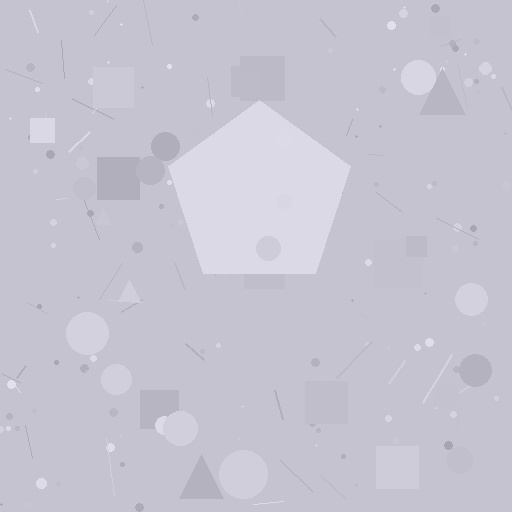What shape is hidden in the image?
A pentagon is hidden in the image.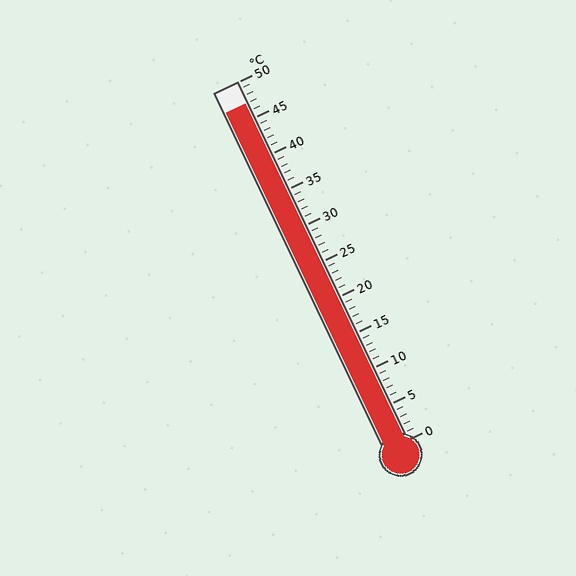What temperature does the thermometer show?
The thermometer shows approximately 47°C.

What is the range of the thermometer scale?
The thermometer scale ranges from 0°C to 50°C.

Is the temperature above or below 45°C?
The temperature is above 45°C.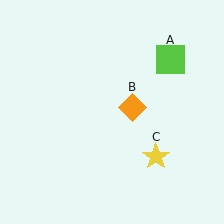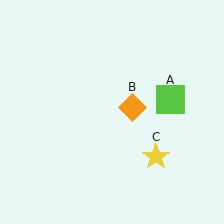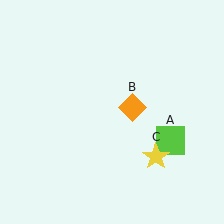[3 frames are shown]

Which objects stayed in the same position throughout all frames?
Orange diamond (object B) and yellow star (object C) remained stationary.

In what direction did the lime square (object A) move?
The lime square (object A) moved down.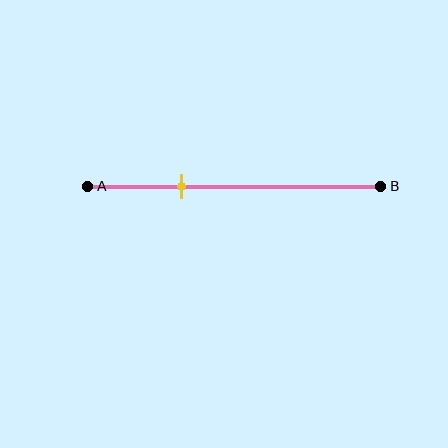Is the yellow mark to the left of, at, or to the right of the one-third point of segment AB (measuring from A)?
The yellow mark is approximately at the one-third point of segment AB.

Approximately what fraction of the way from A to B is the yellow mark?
The yellow mark is approximately 30% of the way from A to B.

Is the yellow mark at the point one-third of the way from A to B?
Yes, the mark is approximately at the one-third point.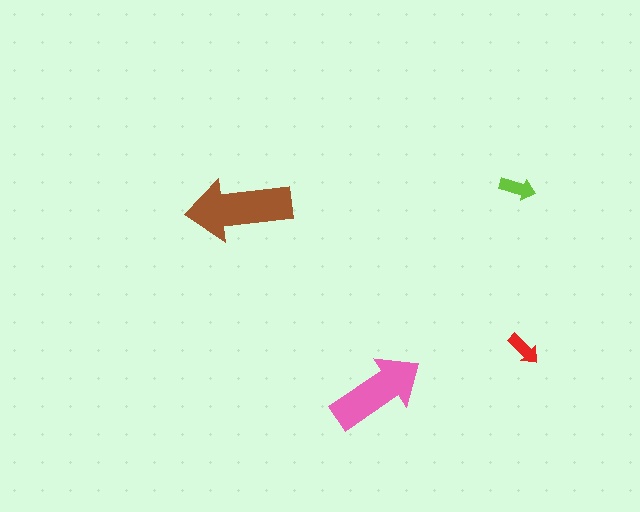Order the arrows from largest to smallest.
the brown one, the pink one, the lime one, the red one.